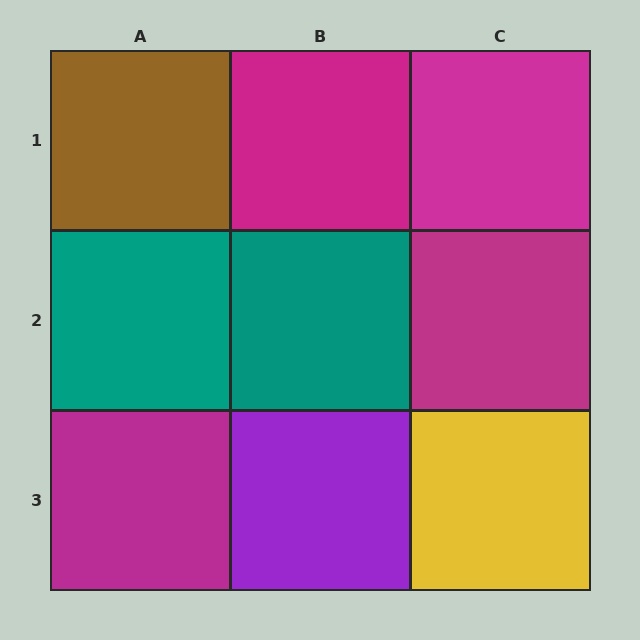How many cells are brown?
1 cell is brown.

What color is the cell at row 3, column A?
Magenta.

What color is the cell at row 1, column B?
Magenta.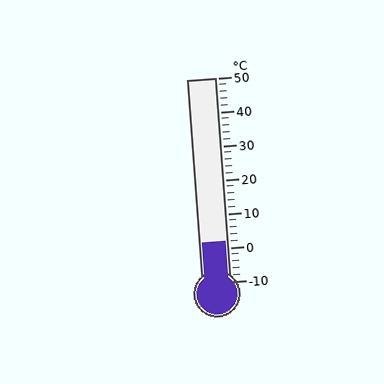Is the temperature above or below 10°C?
The temperature is below 10°C.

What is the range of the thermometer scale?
The thermometer scale ranges from -10°C to 50°C.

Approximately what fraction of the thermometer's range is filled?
The thermometer is filled to approximately 20% of its range.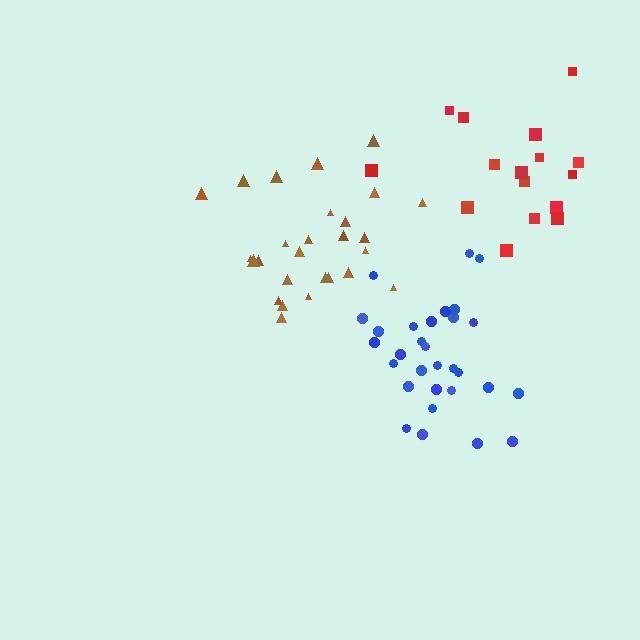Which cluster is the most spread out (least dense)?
Red.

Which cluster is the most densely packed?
Blue.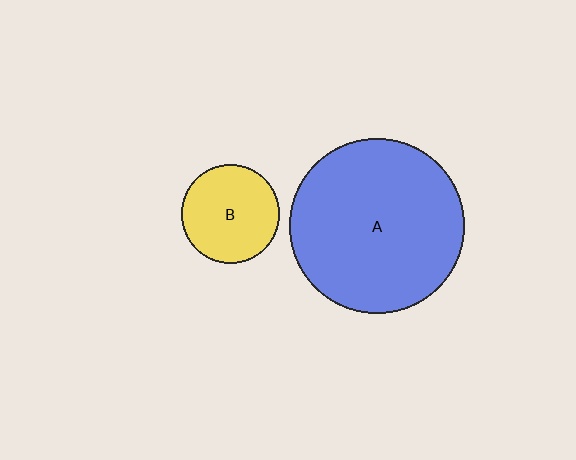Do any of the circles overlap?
No, none of the circles overlap.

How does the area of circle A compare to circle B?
Approximately 3.1 times.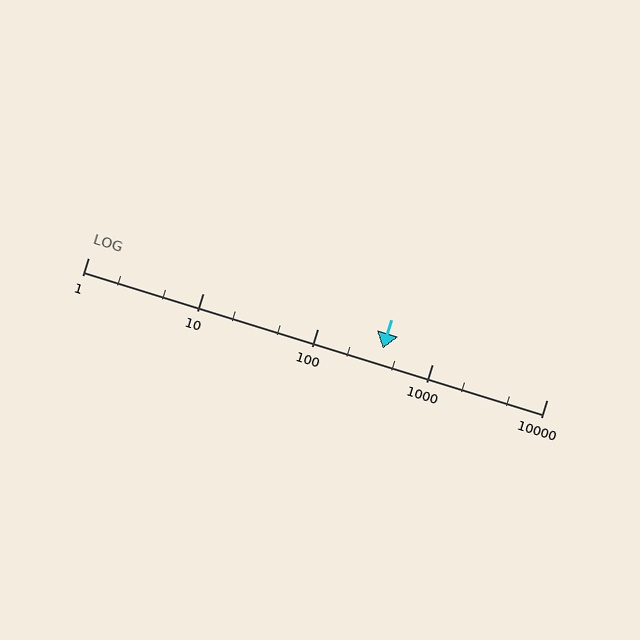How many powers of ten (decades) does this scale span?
The scale spans 4 decades, from 1 to 10000.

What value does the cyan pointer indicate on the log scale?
The pointer indicates approximately 370.